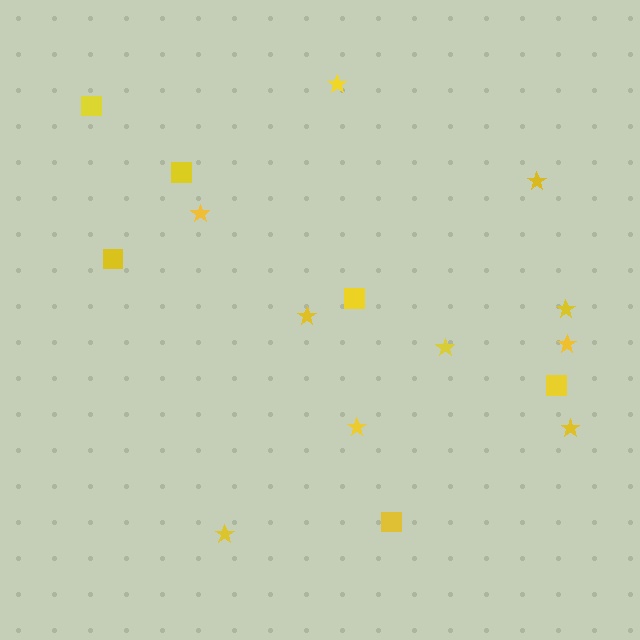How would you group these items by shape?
There are 2 groups: one group of squares (6) and one group of stars (10).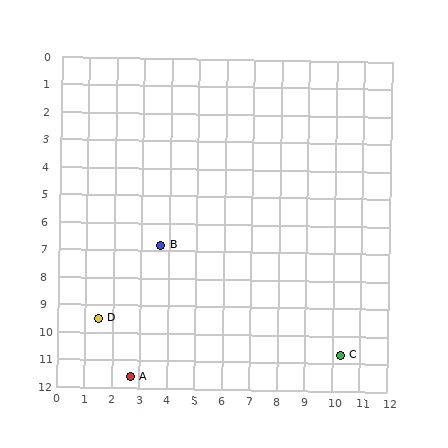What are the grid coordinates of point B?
Point B is at approximately (3.7, 6.8).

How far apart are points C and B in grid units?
Points C and B are about 7.7 grid units apart.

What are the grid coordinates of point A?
Point A is at approximately (2.7, 11.6).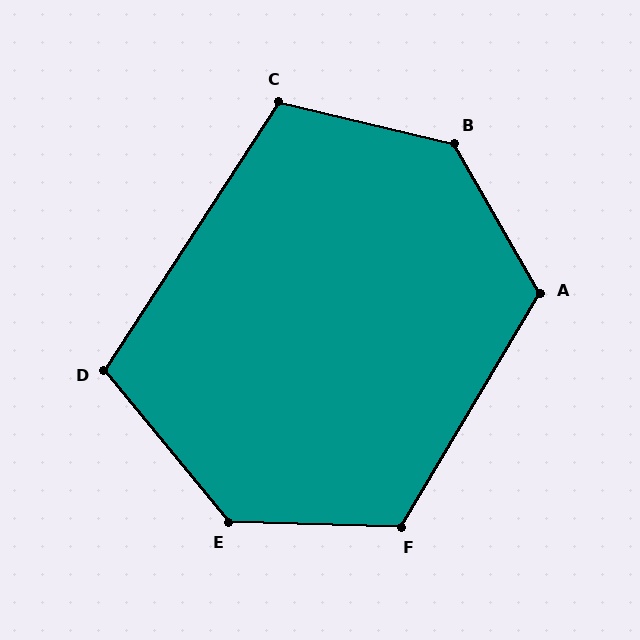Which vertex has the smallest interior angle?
D, at approximately 108 degrees.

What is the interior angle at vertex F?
Approximately 119 degrees (obtuse).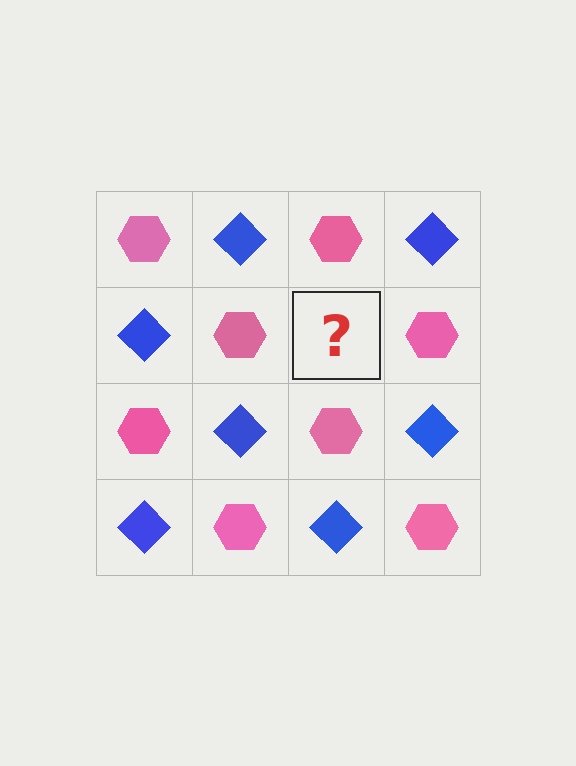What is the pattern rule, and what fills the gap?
The rule is that it alternates pink hexagon and blue diamond in a checkerboard pattern. The gap should be filled with a blue diamond.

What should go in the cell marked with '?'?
The missing cell should contain a blue diamond.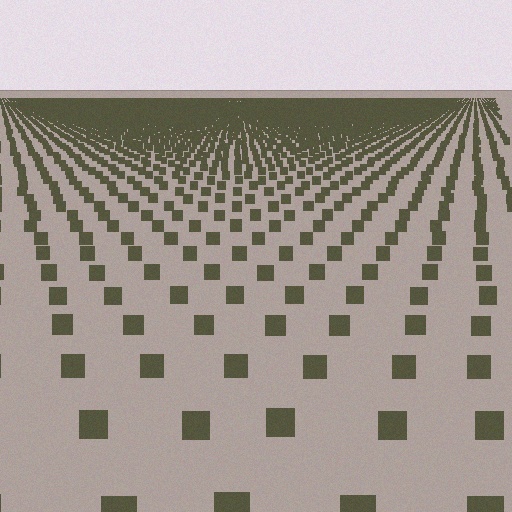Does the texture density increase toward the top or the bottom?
Density increases toward the top.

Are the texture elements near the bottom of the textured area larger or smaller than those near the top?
Larger. Near the bottom, elements are closer to the viewer and appear at a bigger on-screen size.